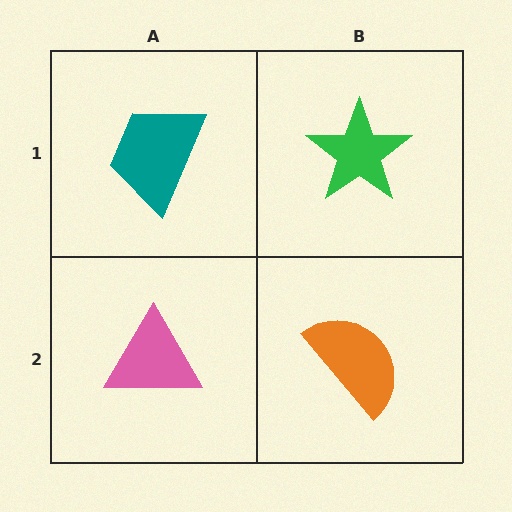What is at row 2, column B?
An orange semicircle.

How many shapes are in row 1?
2 shapes.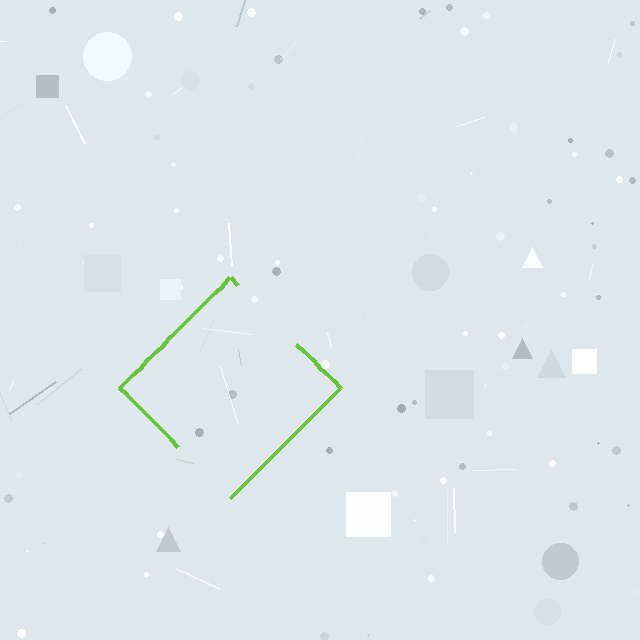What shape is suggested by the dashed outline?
The dashed outline suggests a diamond.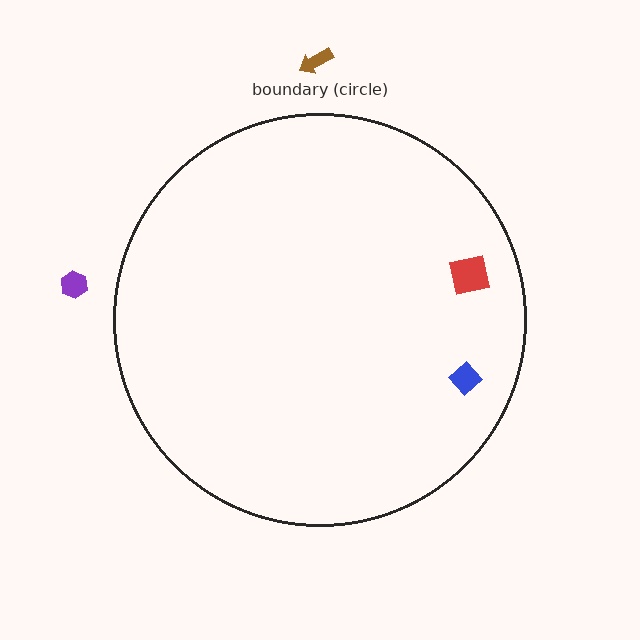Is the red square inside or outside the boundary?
Inside.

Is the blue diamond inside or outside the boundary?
Inside.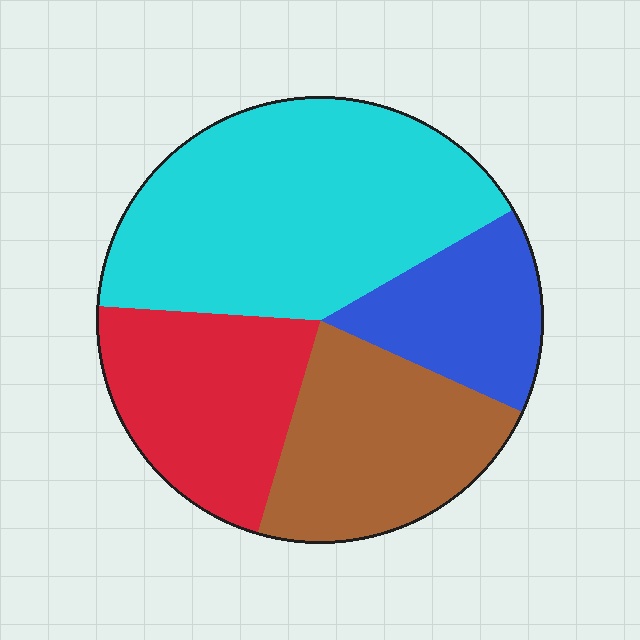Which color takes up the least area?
Blue, at roughly 15%.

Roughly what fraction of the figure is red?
Red takes up about one fifth (1/5) of the figure.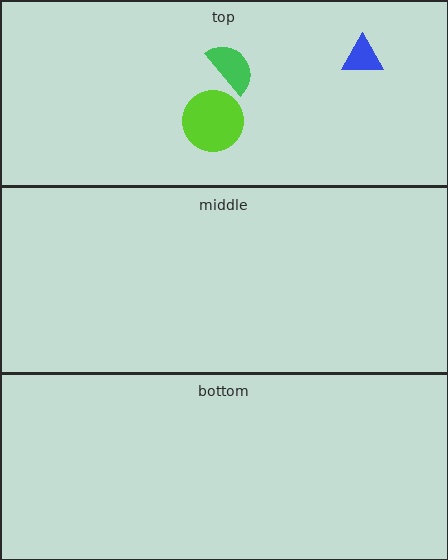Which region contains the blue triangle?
The top region.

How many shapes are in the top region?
3.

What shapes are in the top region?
The blue triangle, the lime circle, the green semicircle.